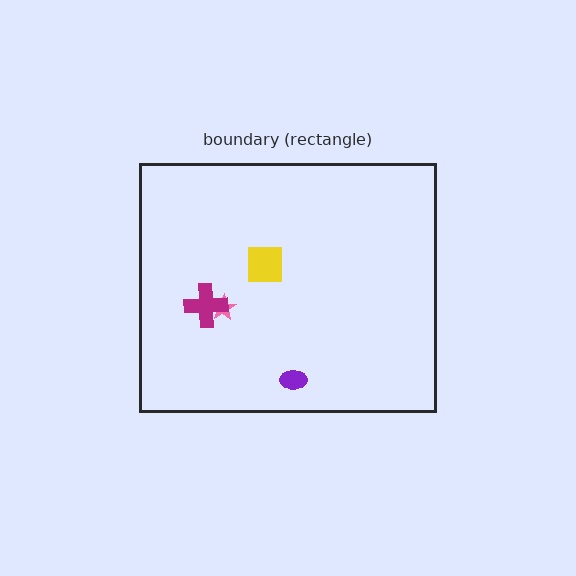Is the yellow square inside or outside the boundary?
Inside.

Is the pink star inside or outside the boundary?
Inside.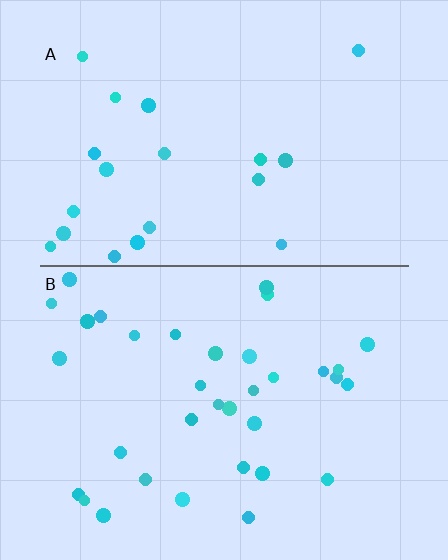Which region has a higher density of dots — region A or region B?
B (the bottom).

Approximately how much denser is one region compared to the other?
Approximately 1.7× — region B over region A.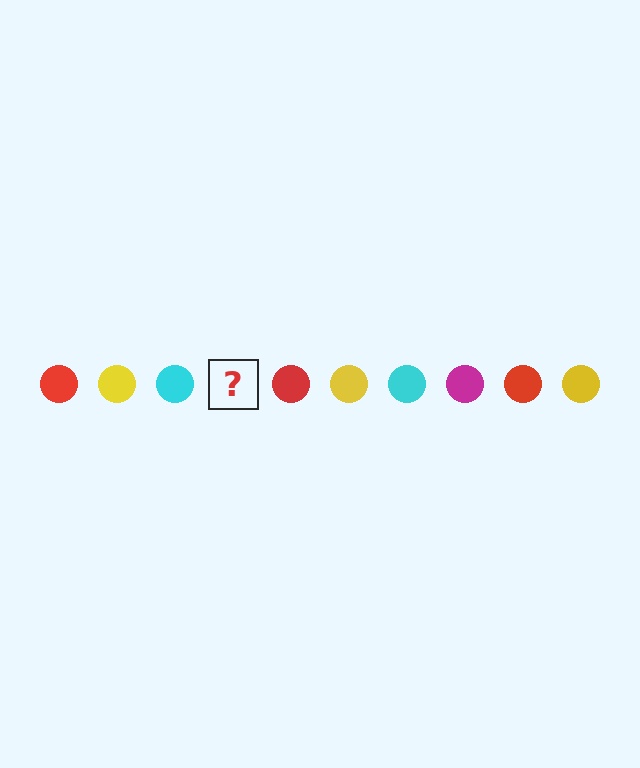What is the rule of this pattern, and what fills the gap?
The rule is that the pattern cycles through red, yellow, cyan, magenta circles. The gap should be filled with a magenta circle.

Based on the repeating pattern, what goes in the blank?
The blank should be a magenta circle.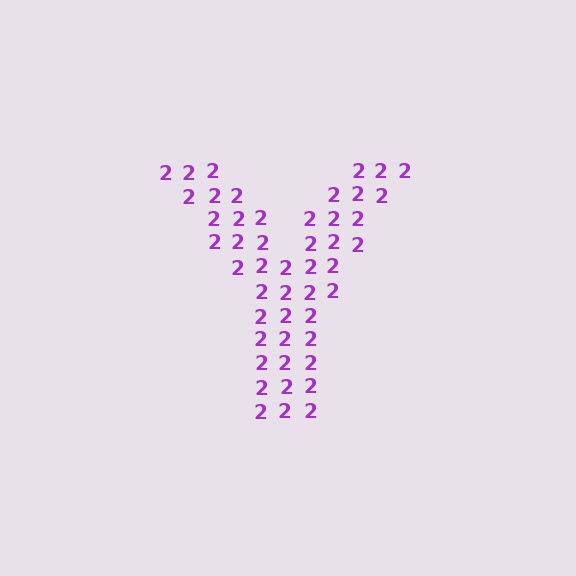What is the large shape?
The large shape is the letter Y.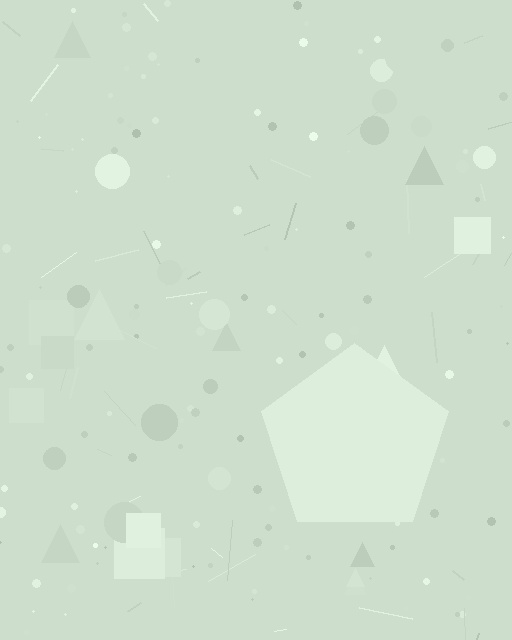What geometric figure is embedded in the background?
A pentagon is embedded in the background.